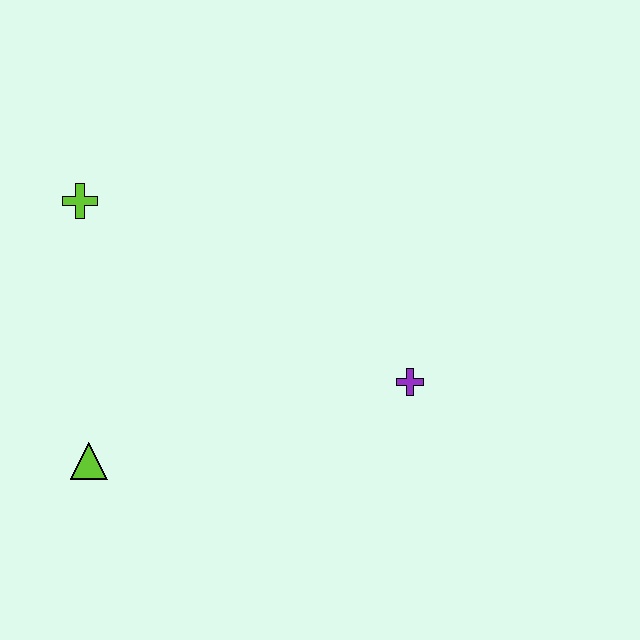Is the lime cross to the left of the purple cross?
Yes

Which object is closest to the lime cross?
The lime triangle is closest to the lime cross.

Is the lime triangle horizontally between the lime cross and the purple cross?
Yes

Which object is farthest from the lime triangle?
The purple cross is farthest from the lime triangle.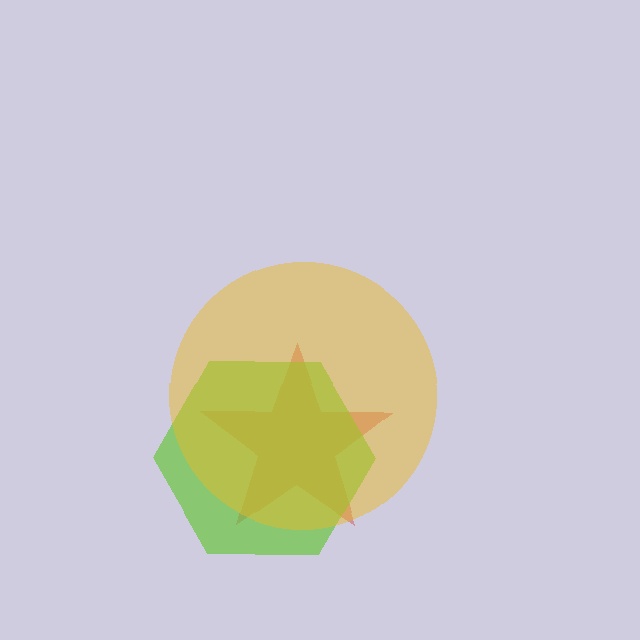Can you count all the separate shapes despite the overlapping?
Yes, there are 3 separate shapes.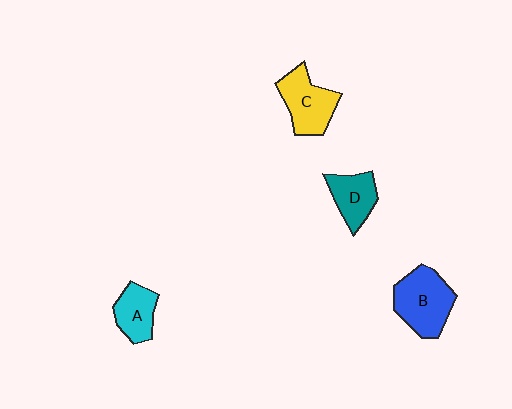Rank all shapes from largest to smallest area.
From largest to smallest: B (blue), C (yellow), D (teal), A (cyan).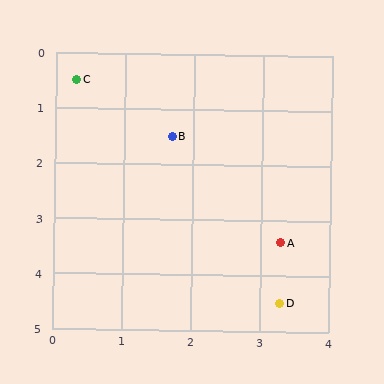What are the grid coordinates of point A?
Point A is at approximately (3.3, 3.4).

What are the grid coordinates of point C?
Point C is at approximately (0.3, 0.5).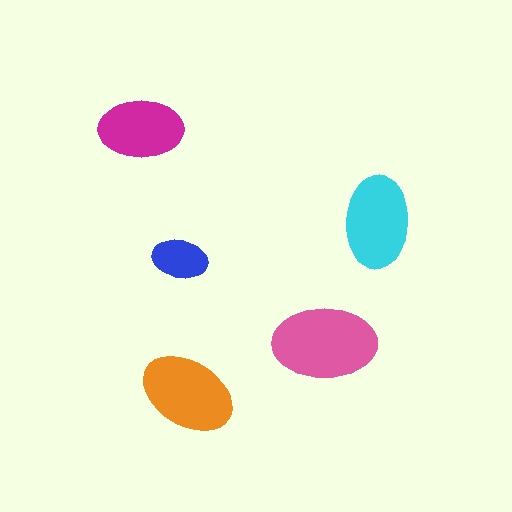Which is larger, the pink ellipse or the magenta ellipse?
The pink one.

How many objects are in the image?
There are 5 objects in the image.